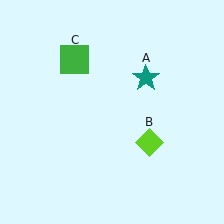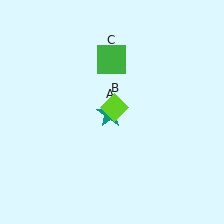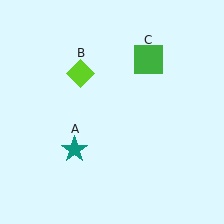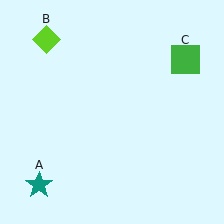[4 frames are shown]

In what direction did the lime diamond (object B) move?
The lime diamond (object B) moved up and to the left.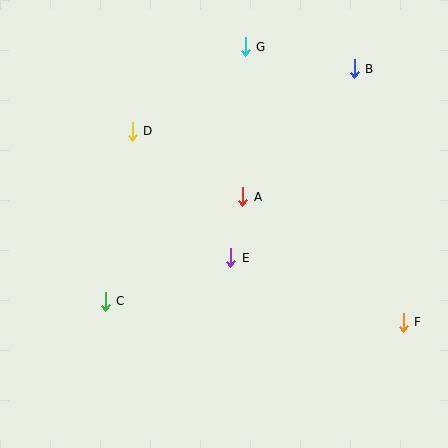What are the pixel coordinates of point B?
Point B is at (354, 69).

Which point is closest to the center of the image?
Point A at (243, 197) is closest to the center.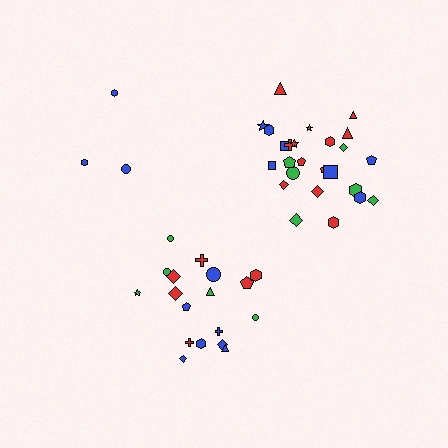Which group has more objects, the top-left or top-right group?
The top-right group.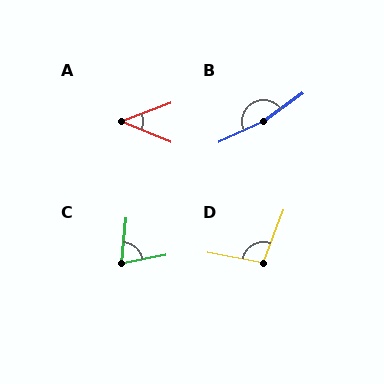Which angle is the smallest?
A, at approximately 44 degrees.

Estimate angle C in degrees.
Approximately 74 degrees.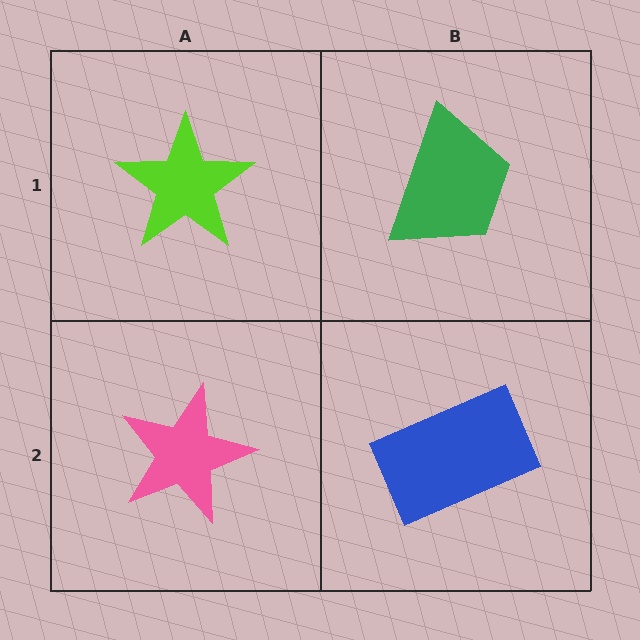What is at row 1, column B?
A green trapezoid.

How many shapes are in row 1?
2 shapes.